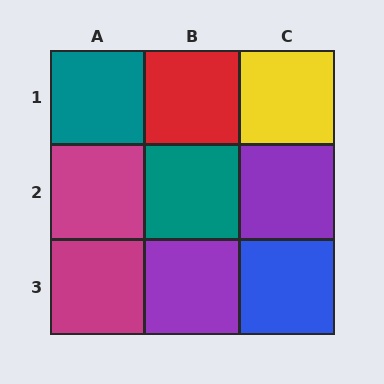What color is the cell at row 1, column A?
Teal.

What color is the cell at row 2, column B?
Teal.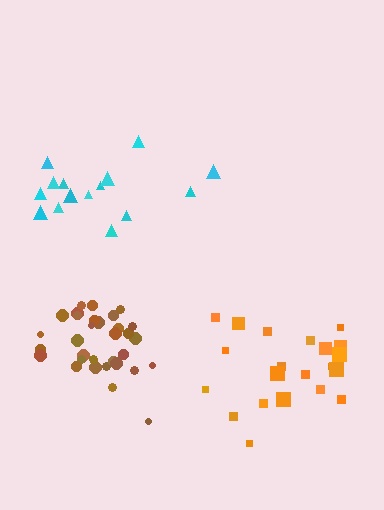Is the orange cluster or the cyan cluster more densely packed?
Orange.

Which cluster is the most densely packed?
Brown.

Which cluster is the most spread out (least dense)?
Cyan.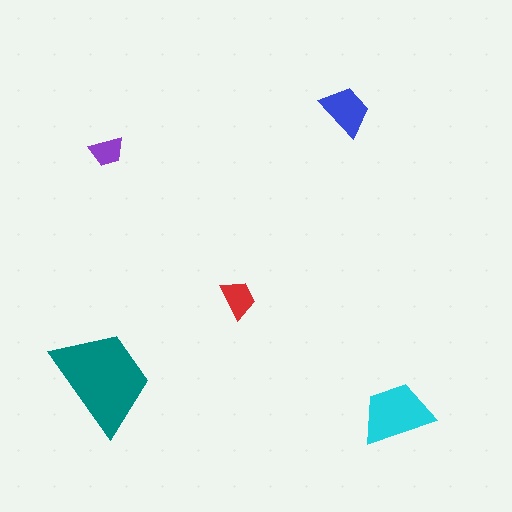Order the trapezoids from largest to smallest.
the teal one, the cyan one, the blue one, the red one, the purple one.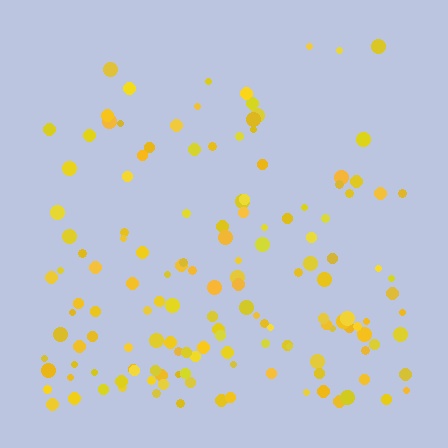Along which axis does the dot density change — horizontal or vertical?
Vertical.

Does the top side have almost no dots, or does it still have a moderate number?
Still a moderate number, just noticeably fewer than the bottom.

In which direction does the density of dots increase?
From top to bottom, with the bottom side densest.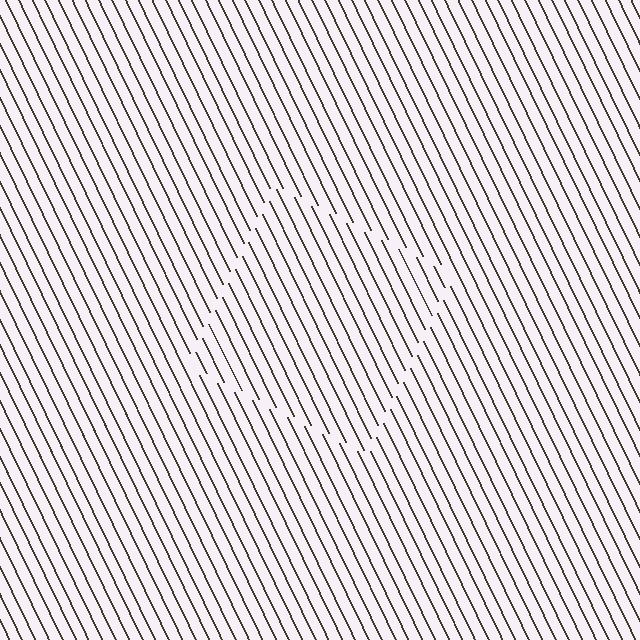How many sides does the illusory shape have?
4 sides — the line-ends trace a square.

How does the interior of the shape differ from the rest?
The interior of the shape contains the same grating, shifted by half a period — the contour is defined by the phase discontinuity where line-ends from the inner and outer gratings abut.